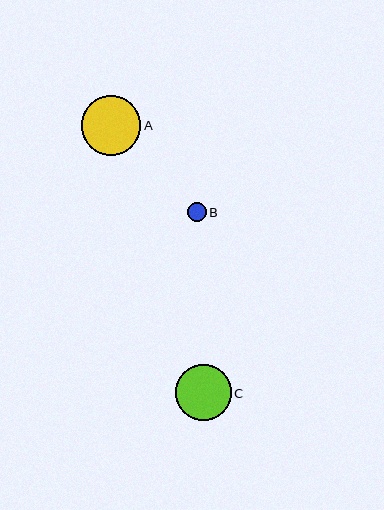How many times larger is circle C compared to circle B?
Circle C is approximately 3.1 times the size of circle B.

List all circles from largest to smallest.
From largest to smallest: A, C, B.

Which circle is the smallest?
Circle B is the smallest with a size of approximately 18 pixels.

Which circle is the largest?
Circle A is the largest with a size of approximately 60 pixels.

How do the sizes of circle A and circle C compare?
Circle A and circle C are approximately the same size.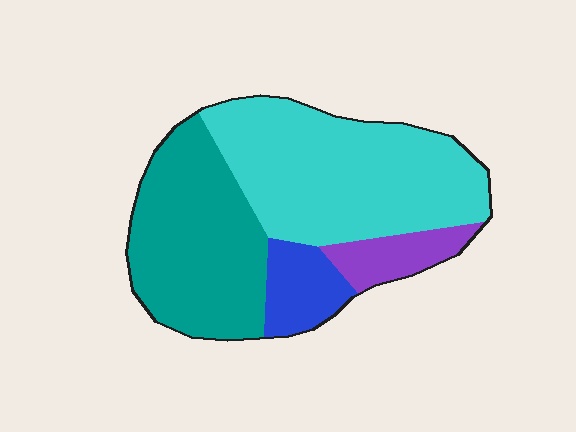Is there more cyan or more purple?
Cyan.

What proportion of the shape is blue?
Blue covers roughly 10% of the shape.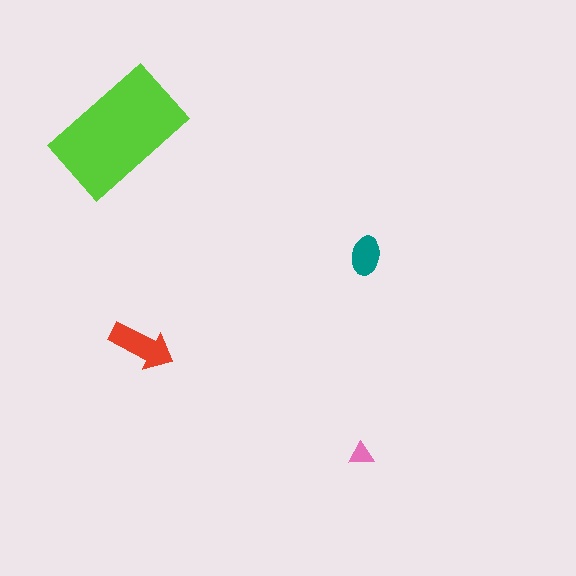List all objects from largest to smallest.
The lime rectangle, the red arrow, the teal ellipse, the pink triangle.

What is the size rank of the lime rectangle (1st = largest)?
1st.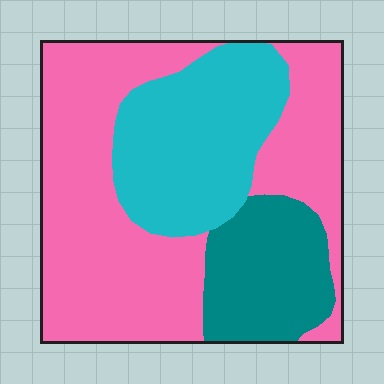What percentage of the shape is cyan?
Cyan covers around 25% of the shape.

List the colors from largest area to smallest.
From largest to smallest: pink, cyan, teal.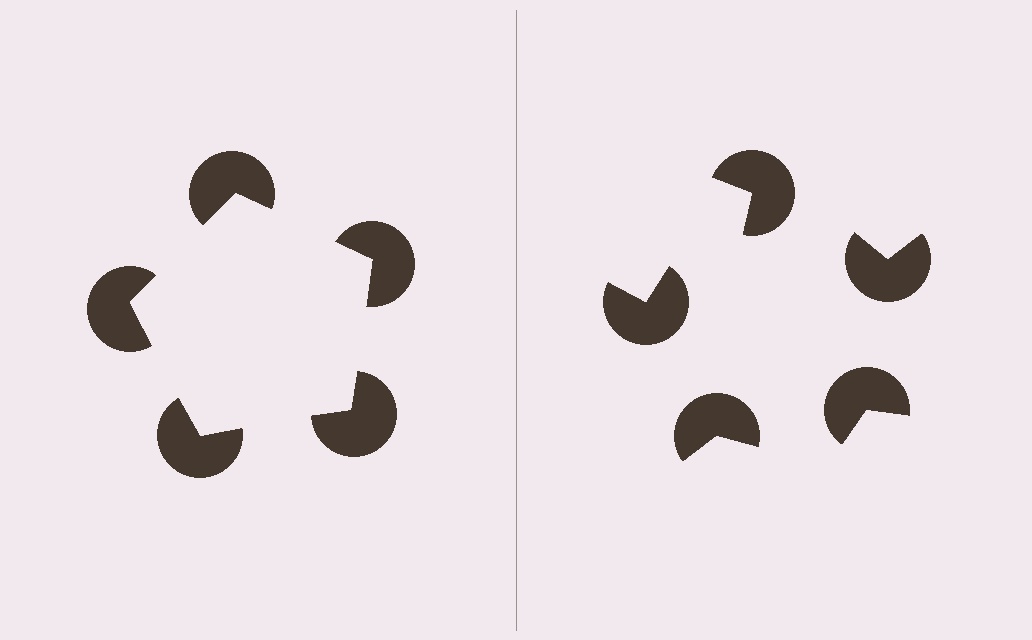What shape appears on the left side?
An illusory pentagon.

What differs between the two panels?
The pac-man discs are positioned identically on both sides; only the wedge orientations differ. On the left they align to a pentagon; on the right they are misaligned.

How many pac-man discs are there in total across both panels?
10 — 5 on each side.